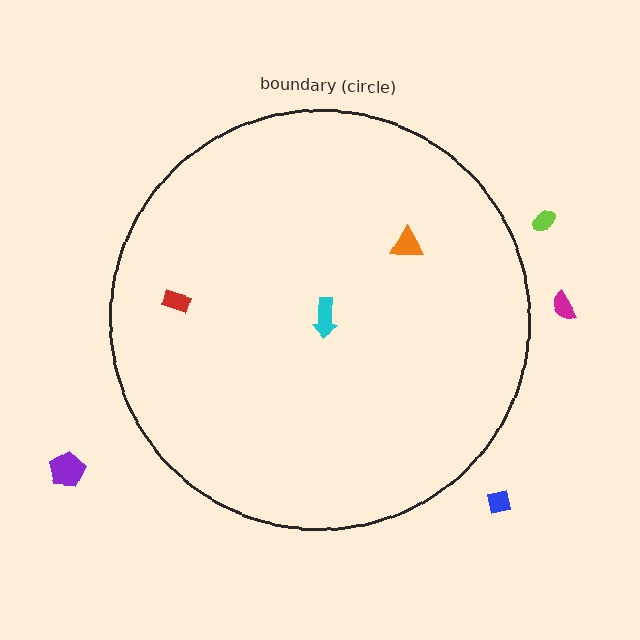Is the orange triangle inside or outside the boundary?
Inside.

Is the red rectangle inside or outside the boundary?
Inside.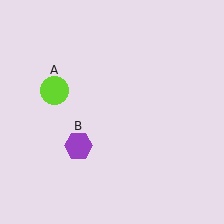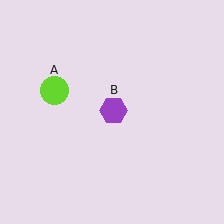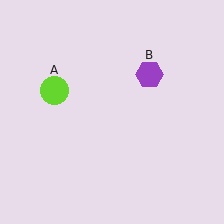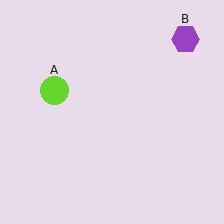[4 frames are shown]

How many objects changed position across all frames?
1 object changed position: purple hexagon (object B).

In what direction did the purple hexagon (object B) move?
The purple hexagon (object B) moved up and to the right.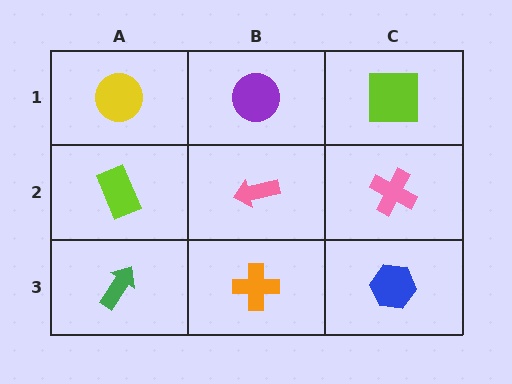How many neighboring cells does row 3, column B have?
3.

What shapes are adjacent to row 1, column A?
A lime rectangle (row 2, column A), a purple circle (row 1, column B).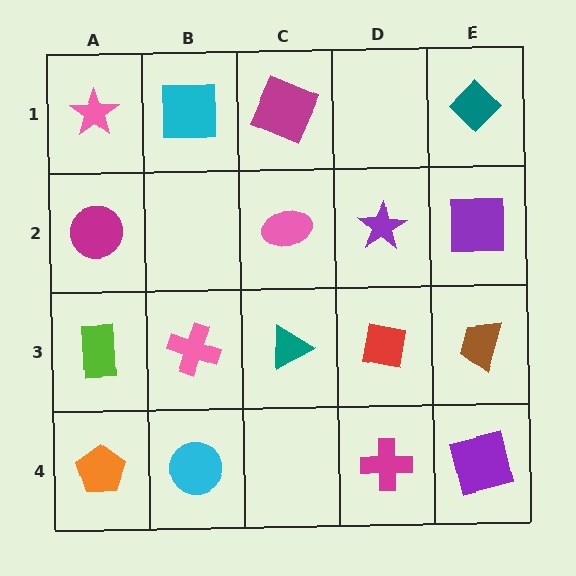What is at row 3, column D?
A red square.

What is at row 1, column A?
A pink star.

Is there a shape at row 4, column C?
No, that cell is empty.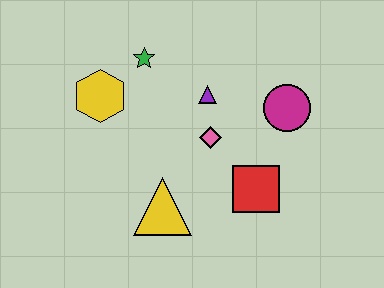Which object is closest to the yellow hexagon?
The green star is closest to the yellow hexagon.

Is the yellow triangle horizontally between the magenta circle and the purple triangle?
No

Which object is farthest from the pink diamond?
The yellow hexagon is farthest from the pink diamond.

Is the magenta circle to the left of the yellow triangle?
No